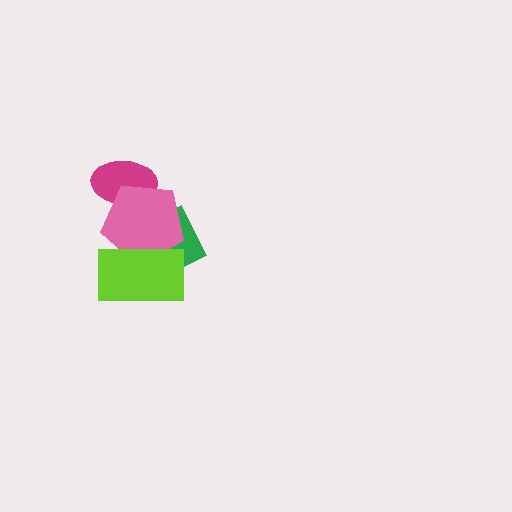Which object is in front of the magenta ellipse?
The pink pentagon is in front of the magenta ellipse.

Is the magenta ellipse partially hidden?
Yes, it is partially covered by another shape.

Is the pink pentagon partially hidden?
Yes, it is partially covered by another shape.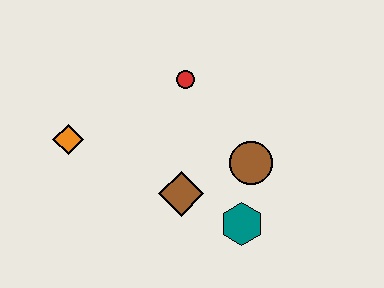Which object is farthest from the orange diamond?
The teal hexagon is farthest from the orange diamond.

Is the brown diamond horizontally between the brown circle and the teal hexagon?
No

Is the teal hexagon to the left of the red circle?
No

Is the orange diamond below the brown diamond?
No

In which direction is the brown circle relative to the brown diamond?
The brown circle is to the right of the brown diamond.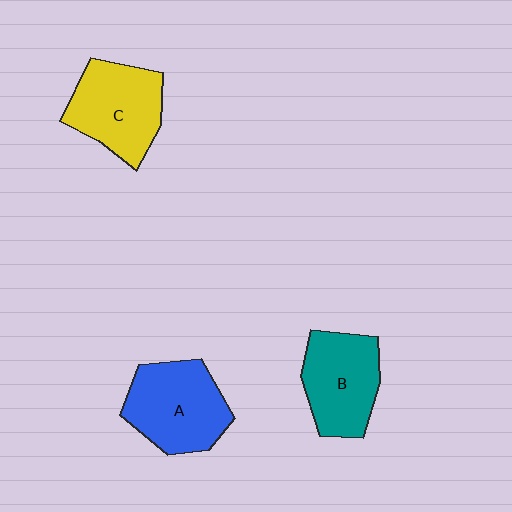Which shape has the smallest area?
Shape B (teal).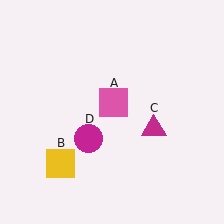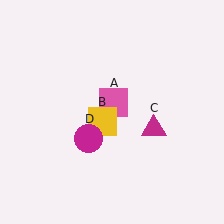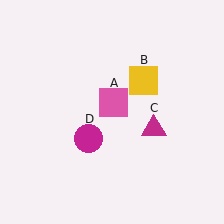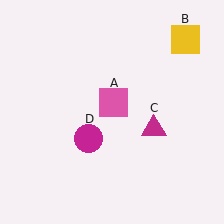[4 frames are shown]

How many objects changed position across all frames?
1 object changed position: yellow square (object B).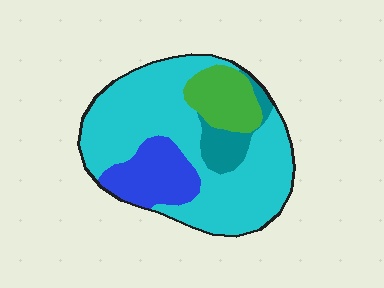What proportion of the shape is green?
Green takes up less than a sixth of the shape.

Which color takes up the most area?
Cyan, at roughly 60%.